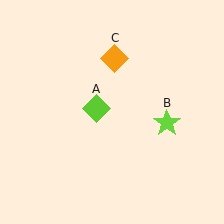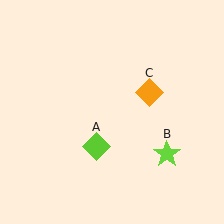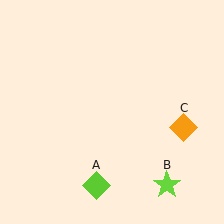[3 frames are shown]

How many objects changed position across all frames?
3 objects changed position: lime diamond (object A), lime star (object B), orange diamond (object C).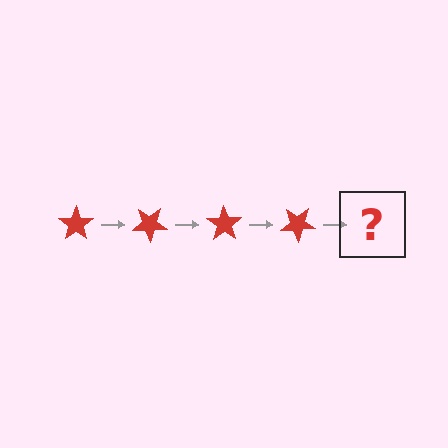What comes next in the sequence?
The next element should be a red star rotated 140 degrees.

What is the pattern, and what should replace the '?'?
The pattern is that the star rotates 35 degrees each step. The '?' should be a red star rotated 140 degrees.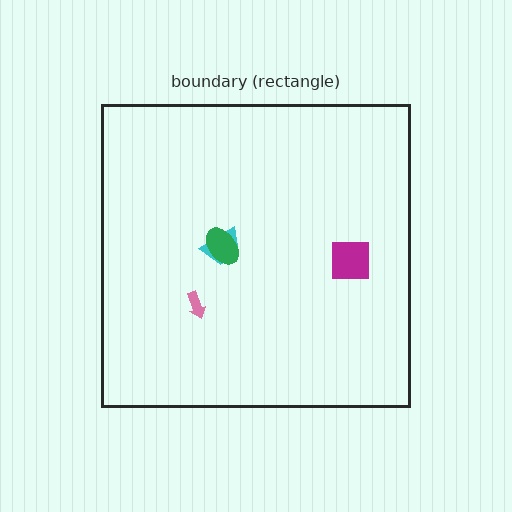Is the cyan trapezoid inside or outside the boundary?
Inside.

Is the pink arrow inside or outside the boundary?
Inside.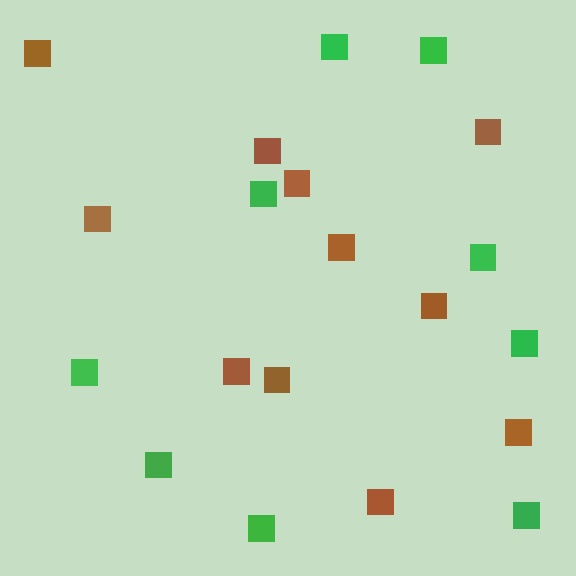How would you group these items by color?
There are 2 groups: one group of green squares (9) and one group of brown squares (11).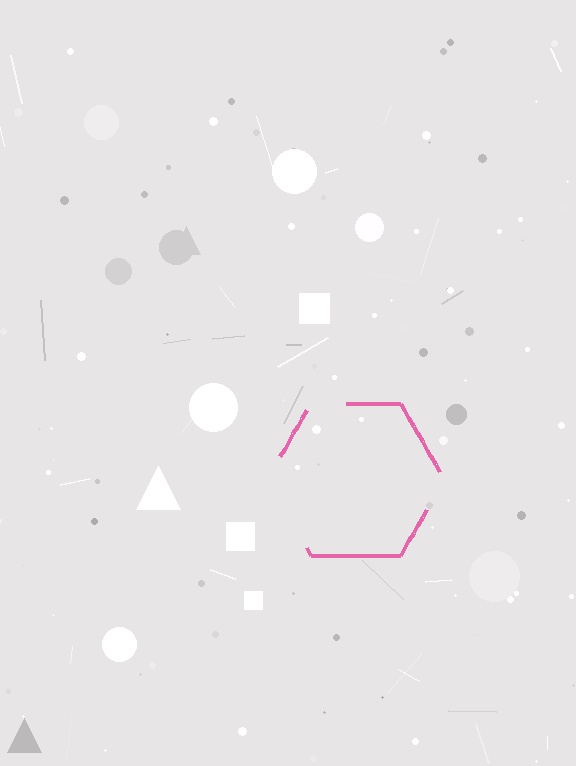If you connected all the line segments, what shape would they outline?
They would outline a hexagon.